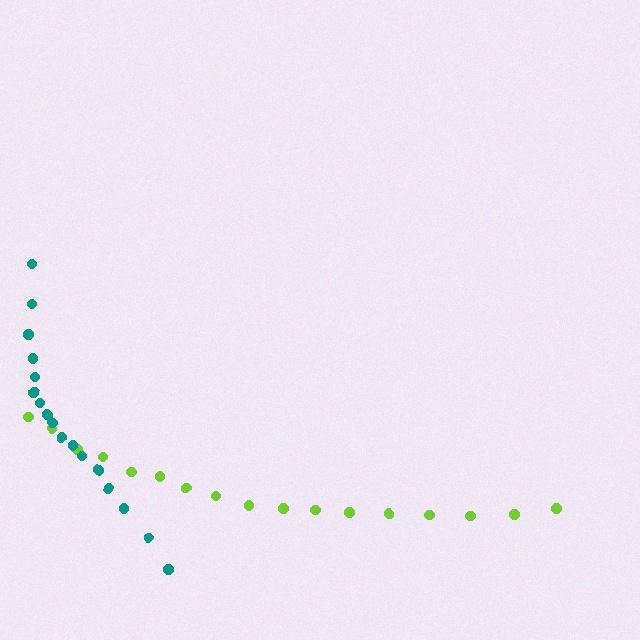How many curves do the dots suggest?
There are 2 distinct paths.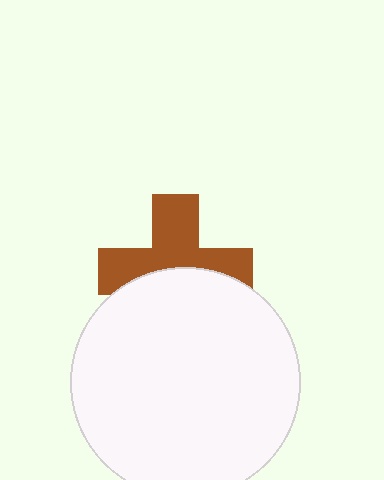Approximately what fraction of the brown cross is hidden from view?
Roughly 43% of the brown cross is hidden behind the white circle.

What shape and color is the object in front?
The object in front is a white circle.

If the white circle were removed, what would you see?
You would see the complete brown cross.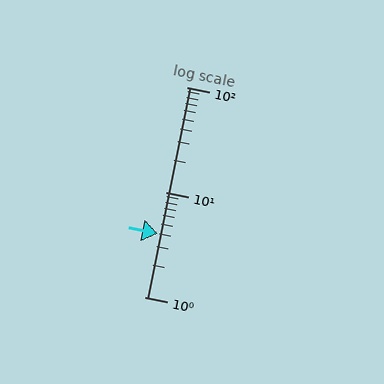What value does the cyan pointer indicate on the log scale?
The pointer indicates approximately 4.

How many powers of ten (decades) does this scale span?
The scale spans 2 decades, from 1 to 100.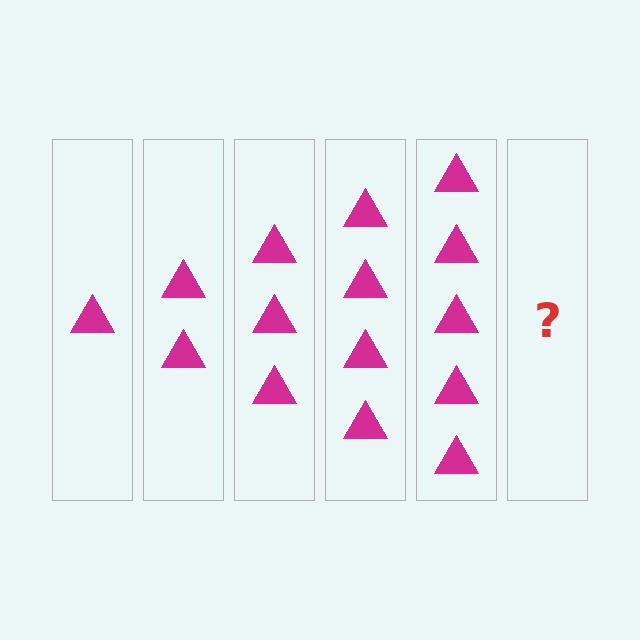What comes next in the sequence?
The next element should be 6 triangles.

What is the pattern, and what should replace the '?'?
The pattern is that each step adds one more triangle. The '?' should be 6 triangles.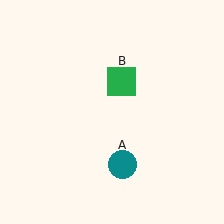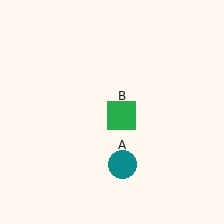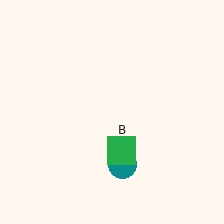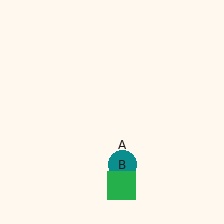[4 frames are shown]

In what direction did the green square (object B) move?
The green square (object B) moved down.